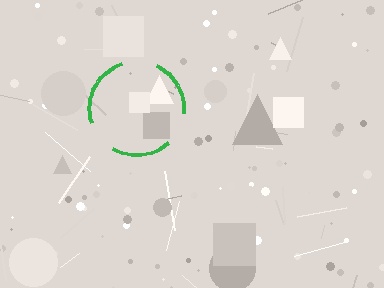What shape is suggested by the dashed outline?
The dashed outline suggests a circle.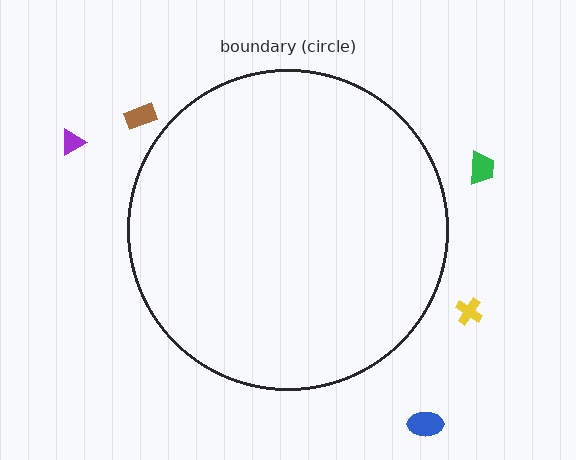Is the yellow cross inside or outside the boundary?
Outside.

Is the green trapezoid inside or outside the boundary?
Outside.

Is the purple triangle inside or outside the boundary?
Outside.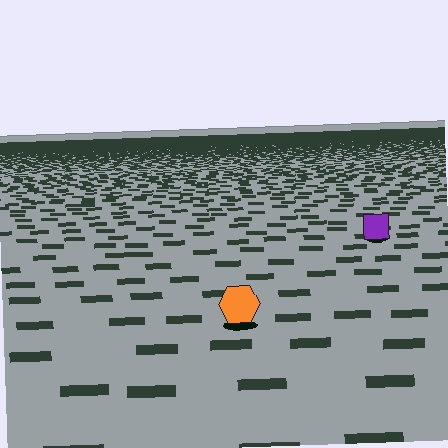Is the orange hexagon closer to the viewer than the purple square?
Yes. The orange hexagon is closer — you can tell from the texture gradient: the ground texture is coarser near it.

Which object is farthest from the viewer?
The purple square is farthest from the viewer. It appears smaller and the ground texture around it is denser.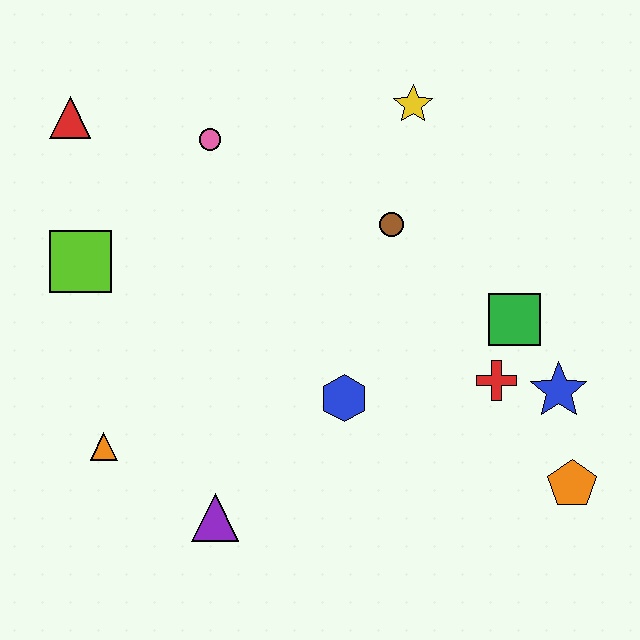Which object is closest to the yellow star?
The brown circle is closest to the yellow star.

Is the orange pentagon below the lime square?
Yes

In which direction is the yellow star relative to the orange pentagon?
The yellow star is above the orange pentagon.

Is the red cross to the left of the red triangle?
No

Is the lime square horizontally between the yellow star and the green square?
No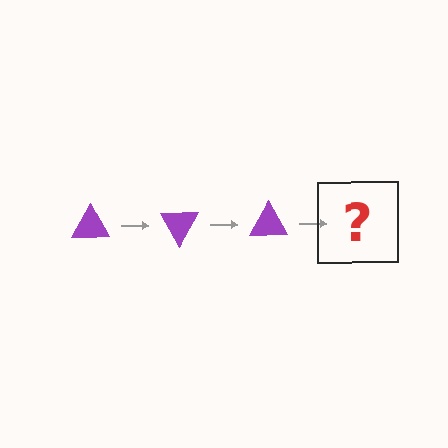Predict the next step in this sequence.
The next step is a purple triangle rotated 180 degrees.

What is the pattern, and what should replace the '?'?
The pattern is that the triangle rotates 60 degrees each step. The '?' should be a purple triangle rotated 180 degrees.